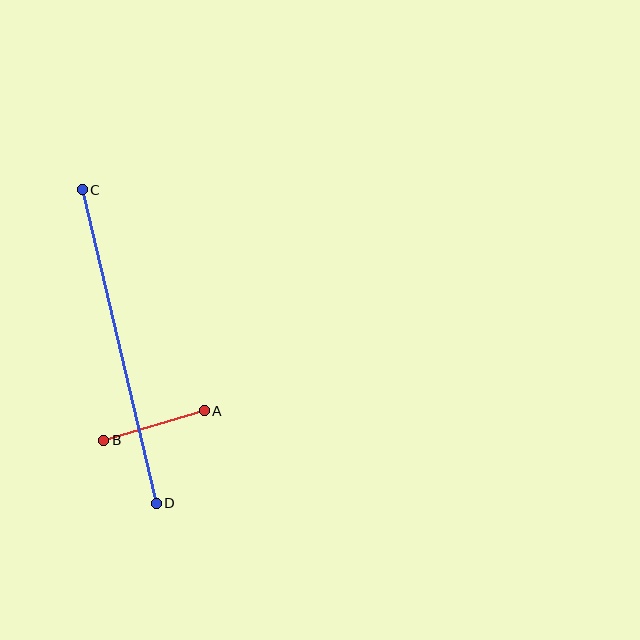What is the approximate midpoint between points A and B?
The midpoint is at approximately (154, 426) pixels.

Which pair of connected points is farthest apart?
Points C and D are farthest apart.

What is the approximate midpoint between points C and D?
The midpoint is at approximately (119, 347) pixels.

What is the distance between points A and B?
The distance is approximately 105 pixels.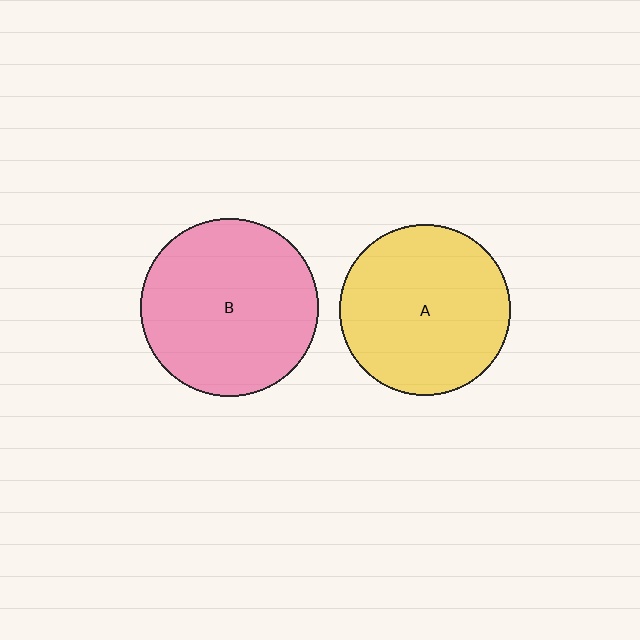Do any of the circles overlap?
No, none of the circles overlap.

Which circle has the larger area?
Circle B (pink).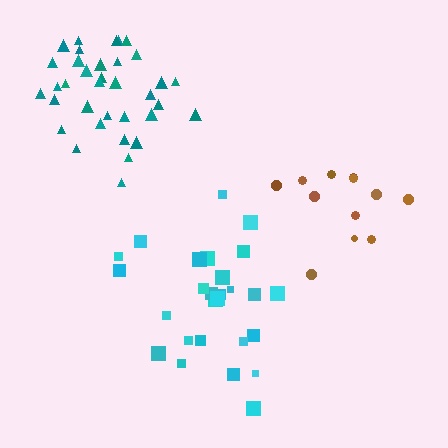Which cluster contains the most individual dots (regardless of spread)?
Teal (35).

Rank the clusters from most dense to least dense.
teal, cyan, brown.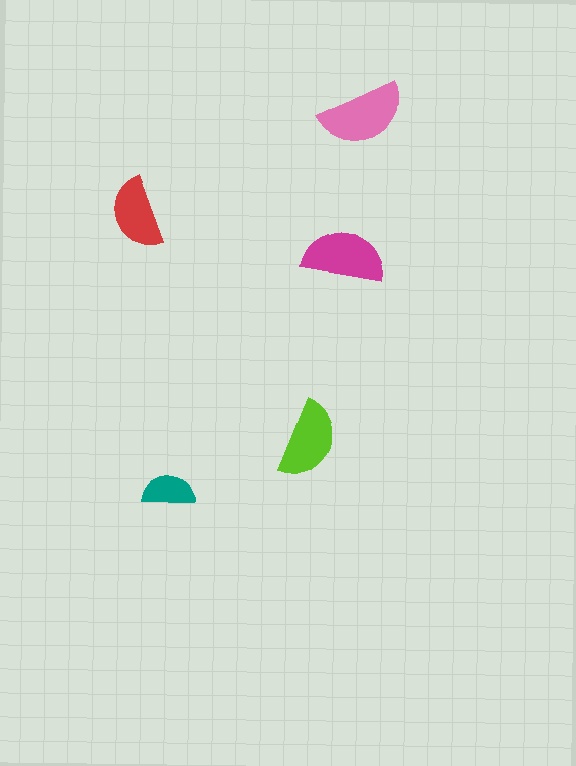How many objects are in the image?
There are 5 objects in the image.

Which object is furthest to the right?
The pink semicircle is rightmost.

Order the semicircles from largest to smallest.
the pink one, the magenta one, the lime one, the red one, the teal one.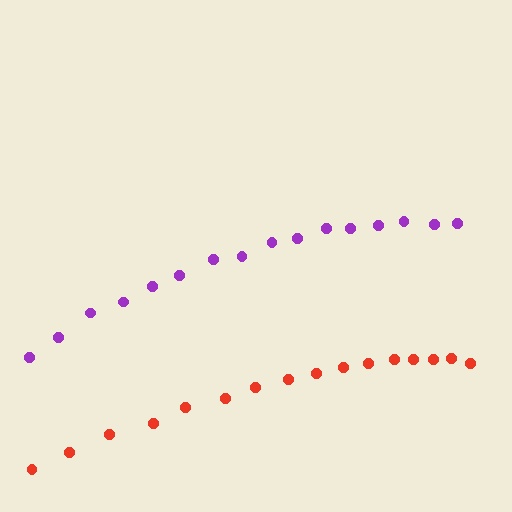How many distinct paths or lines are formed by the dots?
There are 2 distinct paths.